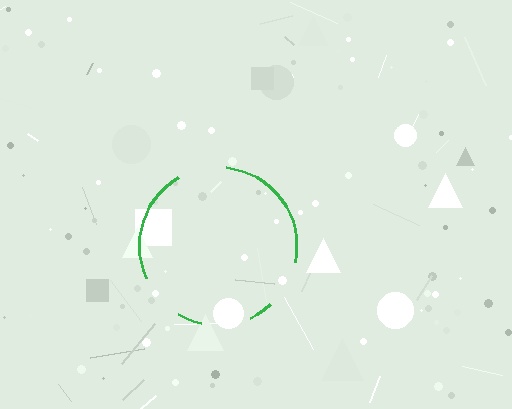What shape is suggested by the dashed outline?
The dashed outline suggests a circle.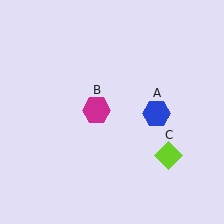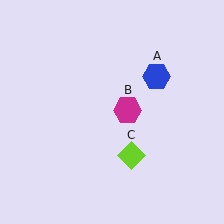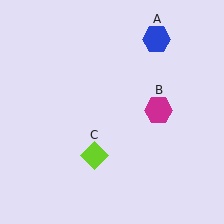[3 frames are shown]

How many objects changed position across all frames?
3 objects changed position: blue hexagon (object A), magenta hexagon (object B), lime diamond (object C).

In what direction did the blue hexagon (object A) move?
The blue hexagon (object A) moved up.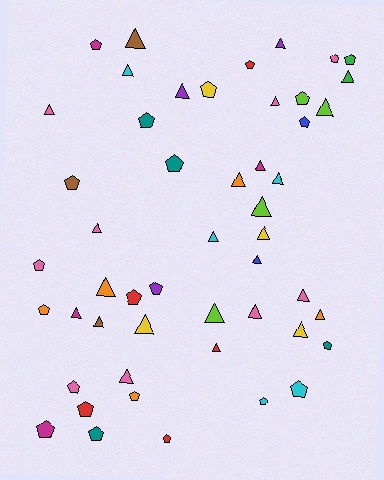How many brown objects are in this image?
There are 3 brown objects.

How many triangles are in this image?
There are 27 triangles.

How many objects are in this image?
There are 50 objects.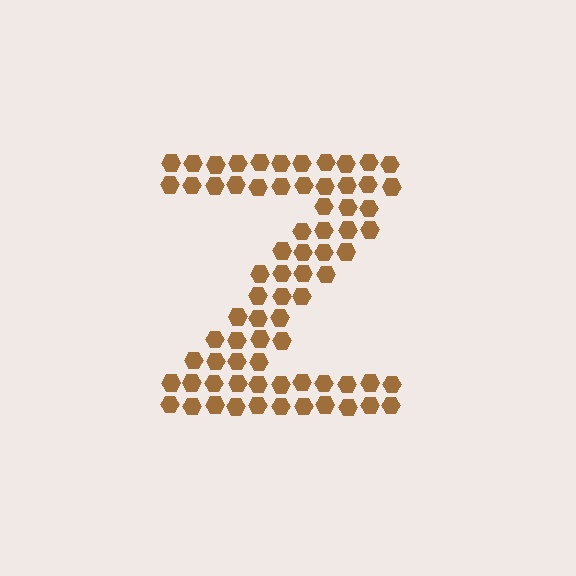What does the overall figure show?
The overall figure shows the letter Z.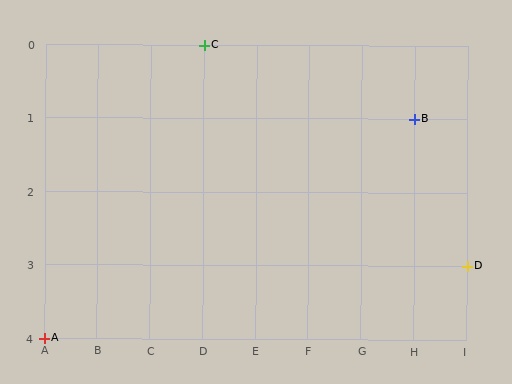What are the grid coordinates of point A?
Point A is at grid coordinates (A, 4).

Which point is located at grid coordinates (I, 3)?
Point D is at (I, 3).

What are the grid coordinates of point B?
Point B is at grid coordinates (H, 1).